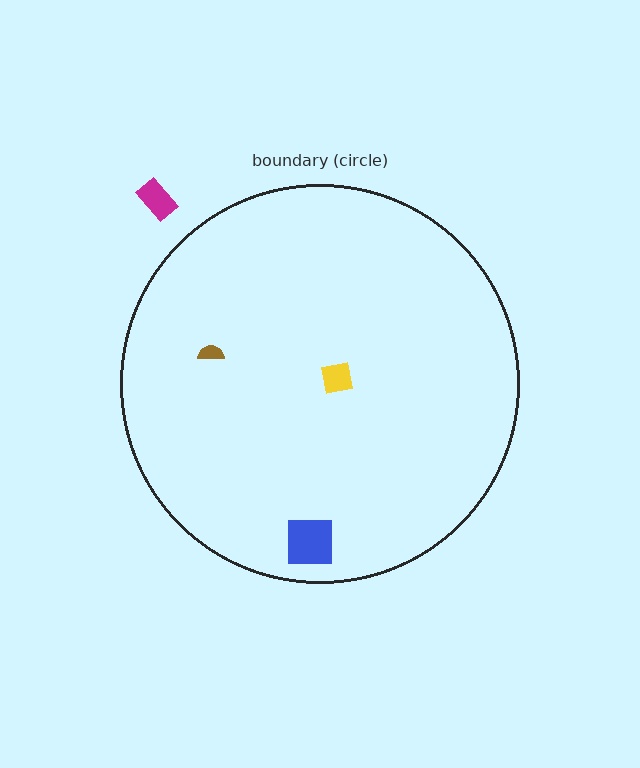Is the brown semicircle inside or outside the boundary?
Inside.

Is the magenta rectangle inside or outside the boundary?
Outside.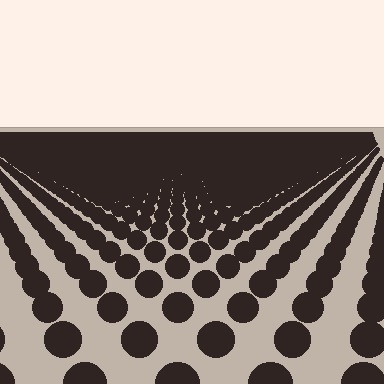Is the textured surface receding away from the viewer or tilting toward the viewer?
The surface is receding away from the viewer. Texture elements get smaller and denser toward the top.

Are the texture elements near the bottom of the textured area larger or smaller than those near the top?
Larger. Near the bottom, elements are closer to the viewer and appear at a bigger on-screen size.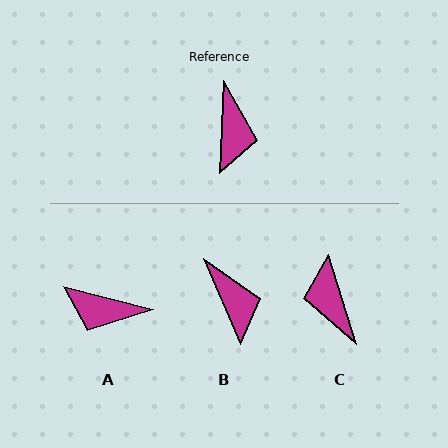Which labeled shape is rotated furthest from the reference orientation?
C, about 161 degrees away.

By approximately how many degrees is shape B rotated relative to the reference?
Approximately 25 degrees counter-clockwise.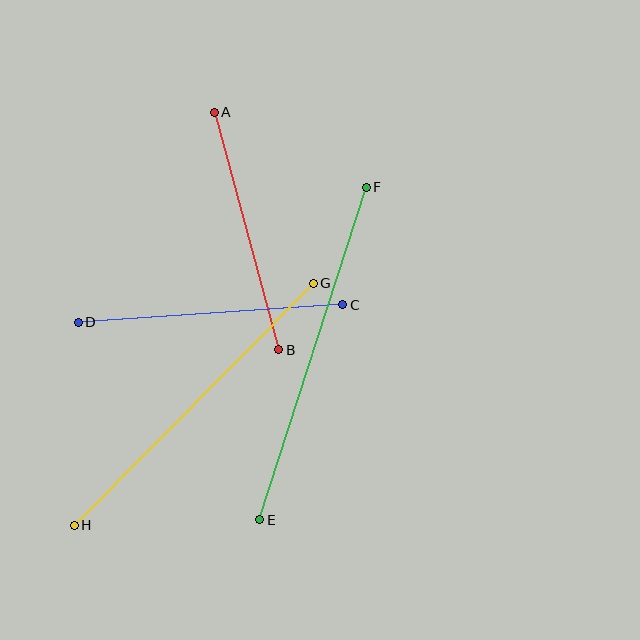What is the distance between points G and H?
The distance is approximately 340 pixels.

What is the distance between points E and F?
The distance is approximately 349 pixels.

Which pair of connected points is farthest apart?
Points E and F are farthest apart.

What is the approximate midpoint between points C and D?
The midpoint is at approximately (211, 314) pixels.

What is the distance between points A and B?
The distance is approximately 246 pixels.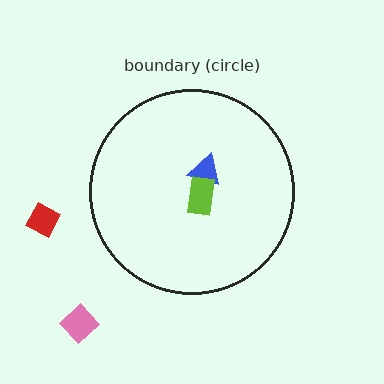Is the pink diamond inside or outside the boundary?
Outside.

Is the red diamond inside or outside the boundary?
Outside.